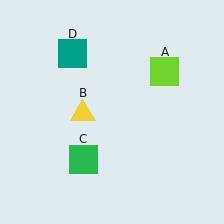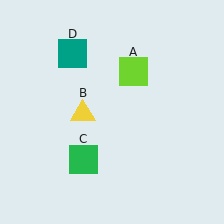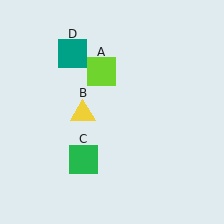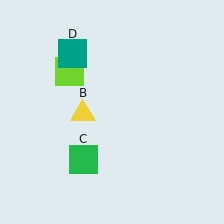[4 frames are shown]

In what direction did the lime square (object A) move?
The lime square (object A) moved left.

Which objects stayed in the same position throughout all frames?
Yellow triangle (object B) and green square (object C) and teal square (object D) remained stationary.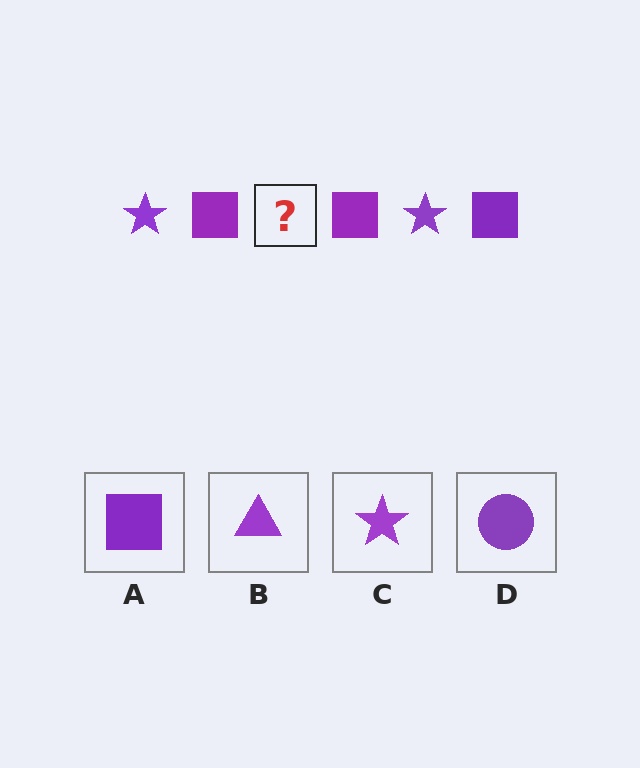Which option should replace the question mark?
Option C.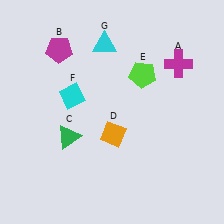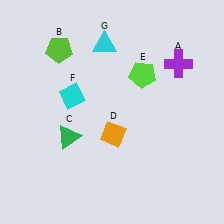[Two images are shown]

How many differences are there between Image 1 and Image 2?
There are 2 differences between the two images.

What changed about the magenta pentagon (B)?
In Image 1, B is magenta. In Image 2, it changed to lime.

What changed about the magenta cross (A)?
In Image 1, A is magenta. In Image 2, it changed to purple.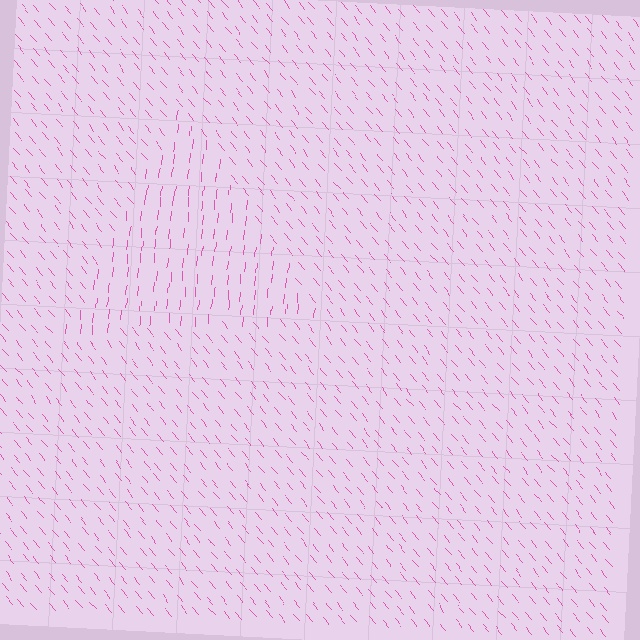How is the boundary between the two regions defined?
The boundary is defined purely by a change in line orientation (approximately 45 degrees difference). All lines are the same color and thickness.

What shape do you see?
I see a triangle.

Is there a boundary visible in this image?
Yes, there is a texture boundary formed by a change in line orientation.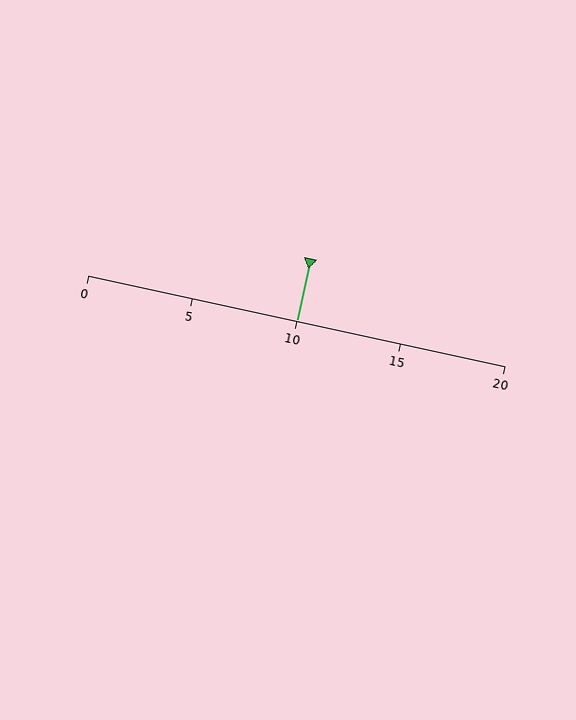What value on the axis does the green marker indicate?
The marker indicates approximately 10.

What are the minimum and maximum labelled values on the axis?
The axis runs from 0 to 20.